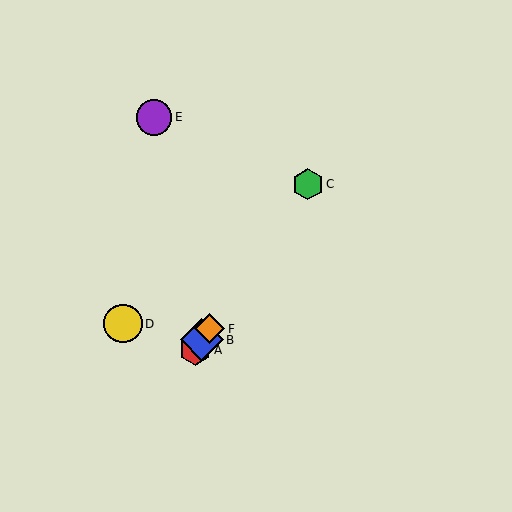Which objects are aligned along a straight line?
Objects A, B, C, F are aligned along a straight line.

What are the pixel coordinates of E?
Object E is at (154, 118).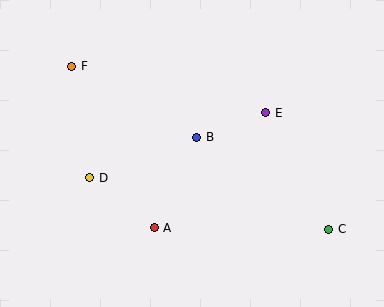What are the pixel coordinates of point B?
Point B is at (197, 137).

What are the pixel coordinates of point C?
Point C is at (329, 229).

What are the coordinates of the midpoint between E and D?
The midpoint between E and D is at (178, 145).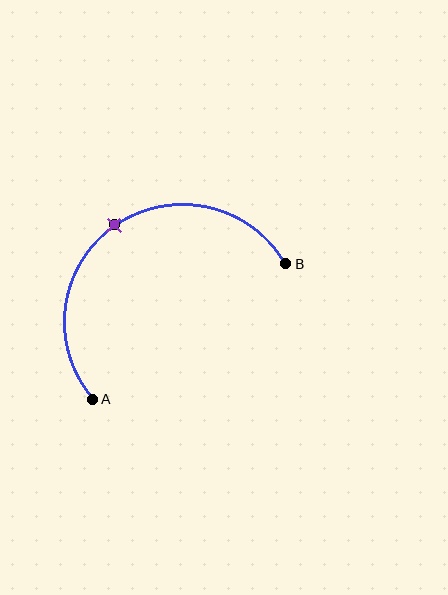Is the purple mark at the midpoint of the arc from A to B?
Yes. The purple mark lies on the arc at equal arc-length from both A and B — it is the arc midpoint.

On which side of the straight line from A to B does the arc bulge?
The arc bulges above and to the left of the straight line connecting A and B.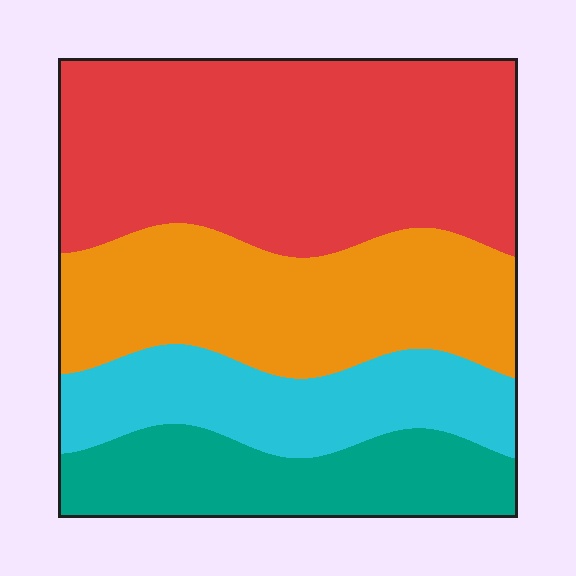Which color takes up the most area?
Red, at roughly 40%.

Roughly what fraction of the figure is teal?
Teal takes up between a sixth and a third of the figure.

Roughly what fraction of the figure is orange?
Orange covers 26% of the figure.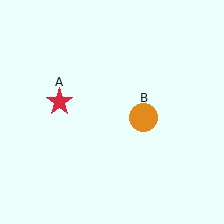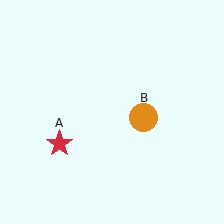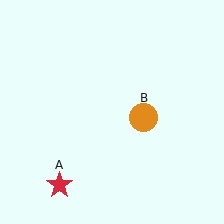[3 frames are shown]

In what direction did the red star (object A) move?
The red star (object A) moved down.